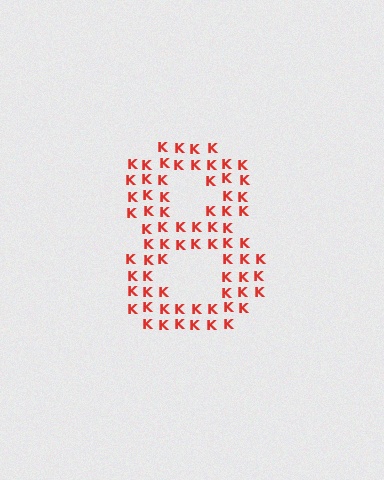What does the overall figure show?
The overall figure shows the digit 8.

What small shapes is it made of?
It is made of small letter K's.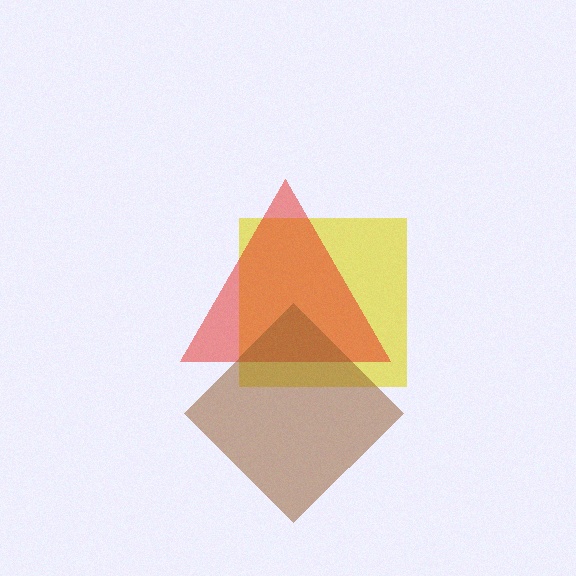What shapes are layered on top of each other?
The layered shapes are: a yellow square, a red triangle, a brown diamond.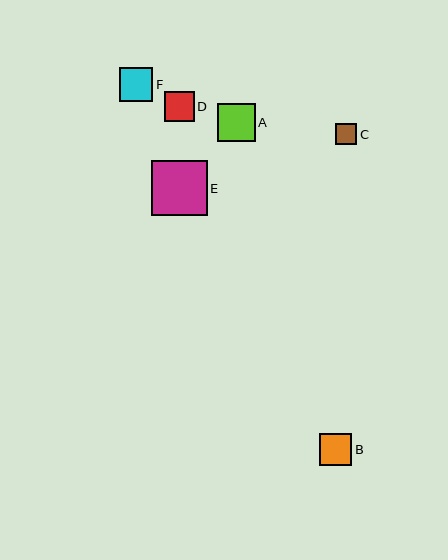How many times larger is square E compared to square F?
Square E is approximately 1.7 times the size of square F.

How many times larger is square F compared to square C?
Square F is approximately 1.6 times the size of square C.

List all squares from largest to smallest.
From largest to smallest: E, A, F, B, D, C.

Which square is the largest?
Square E is the largest with a size of approximately 56 pixels.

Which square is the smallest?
Square C is the smallest with a size of approximately 22 pixels.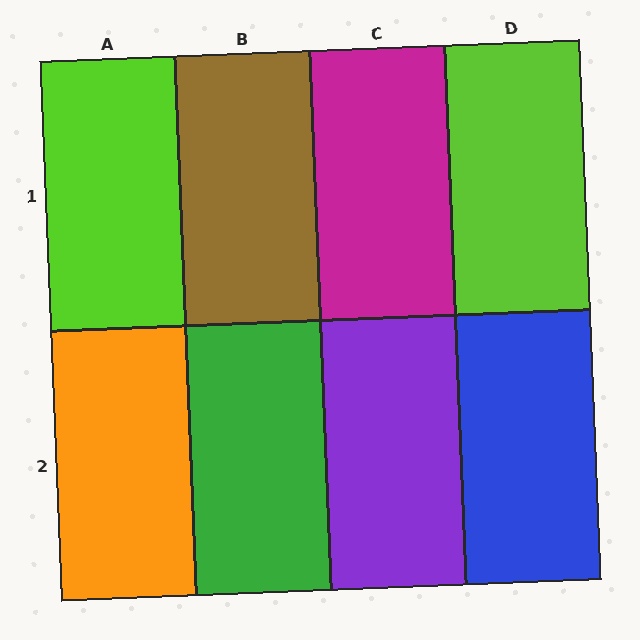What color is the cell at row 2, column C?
Purple.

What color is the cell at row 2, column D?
Blue.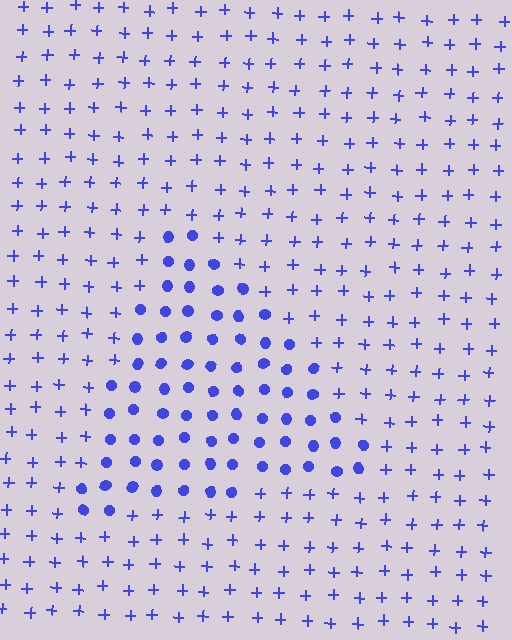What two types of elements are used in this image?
The image uses circles inside the triangle region and plus signs outside it.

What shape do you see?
I see a triangle.